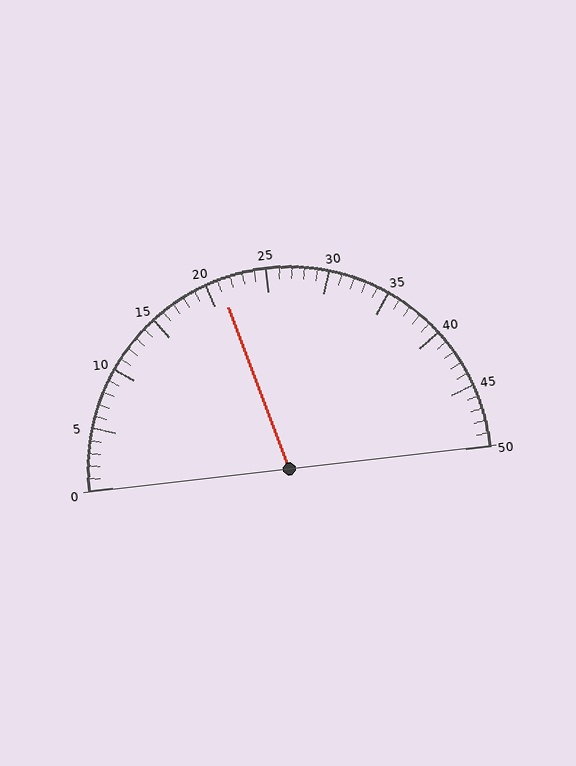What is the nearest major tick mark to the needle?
The nearest major tick mark is 20.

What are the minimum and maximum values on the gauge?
The gauge ranges from 0 to 50.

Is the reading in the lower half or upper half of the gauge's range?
The reading is in the lower half of the range (0 to 50).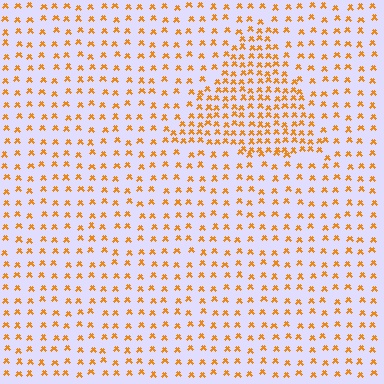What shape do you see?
I see a triangle.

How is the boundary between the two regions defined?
The boundary is defined by a change in element density (approximately 2.1x ratio). All elements are the same color, size, and shape.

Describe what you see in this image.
The image contains small orange elements arranged at two different densities. A triangle-shaped region is visible where the elements are more densely packed than the surrounding area.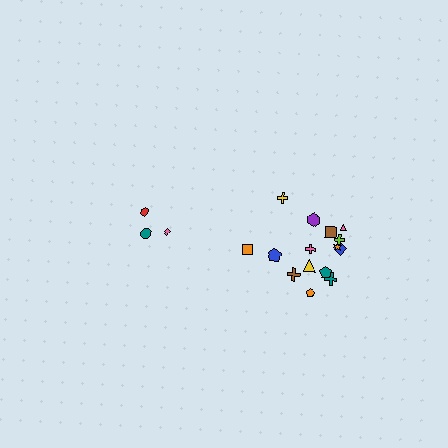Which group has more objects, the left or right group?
The right group.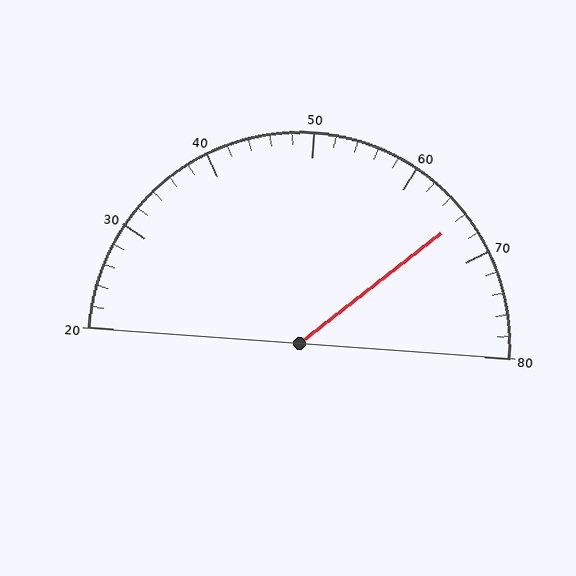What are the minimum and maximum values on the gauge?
The gauge ranges from 20 to 80.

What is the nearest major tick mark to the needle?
The nearest major tick mark is 70.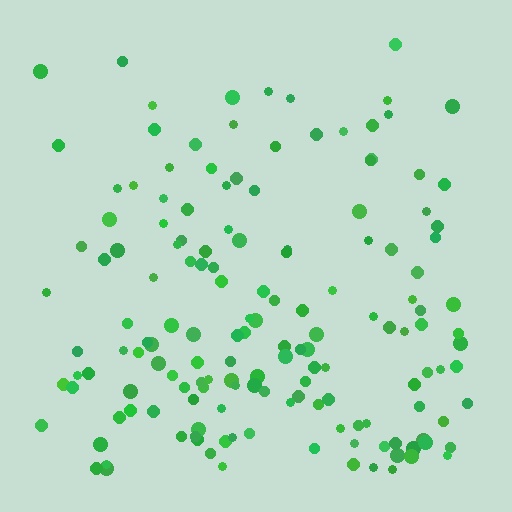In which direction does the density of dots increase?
From top to bottom, with the bottom side densest.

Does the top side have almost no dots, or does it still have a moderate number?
Still a moderate number, just noticeably fewer than the bottom.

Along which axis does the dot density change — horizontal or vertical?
Vertical.